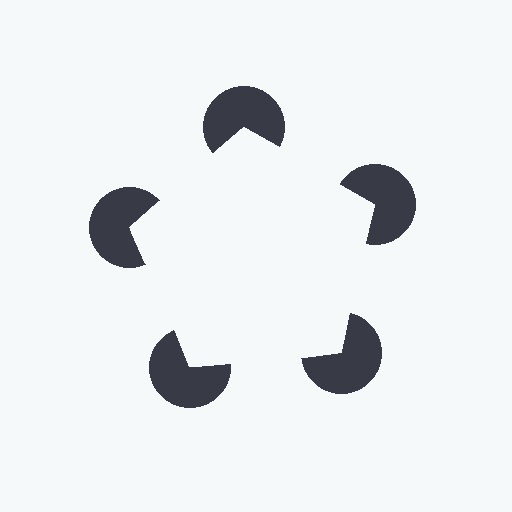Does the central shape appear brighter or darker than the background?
It typically appears slightly brighter than the background, even though no actual brightness change is drawn.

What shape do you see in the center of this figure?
An illusory pentagon — its edges are inferred from the aligned wedge cuts in the pac-man discs, not physically drawn.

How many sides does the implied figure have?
5 sides.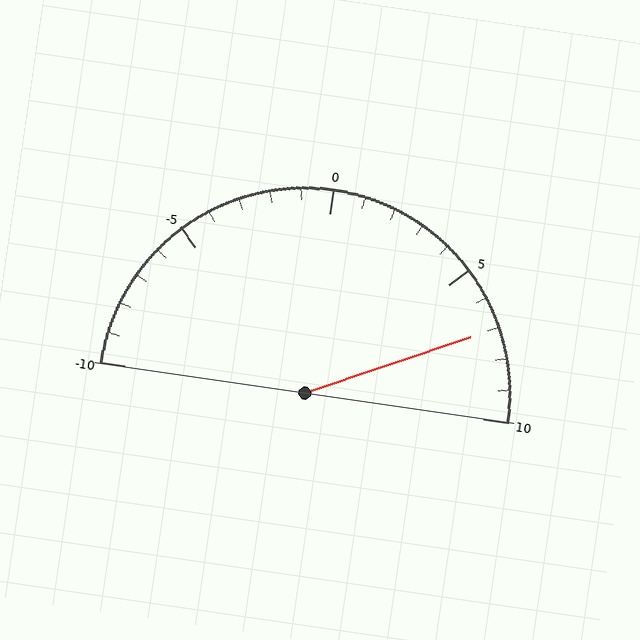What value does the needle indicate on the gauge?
The needle indicates approximately 7.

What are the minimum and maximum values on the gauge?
The gauge ranges from -10 to 10.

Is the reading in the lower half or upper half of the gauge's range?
The reading is in the upper half of the range (-10 to 10).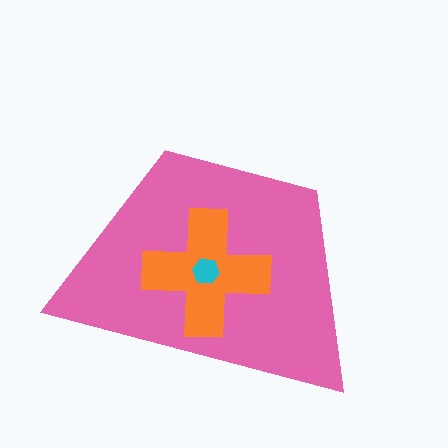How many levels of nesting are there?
3.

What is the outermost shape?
The pink trapezoid.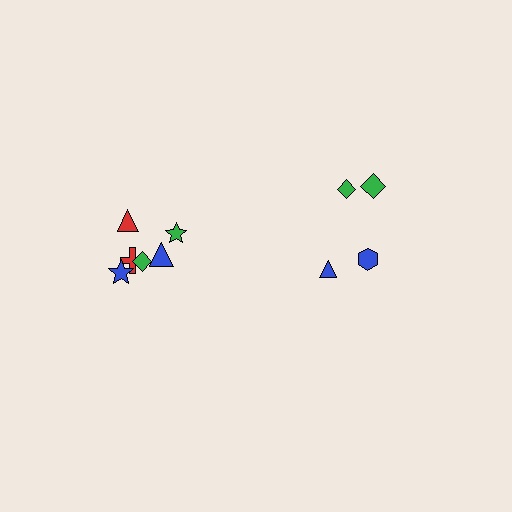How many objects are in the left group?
There are 6 objects.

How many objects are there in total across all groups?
There are 10 objects.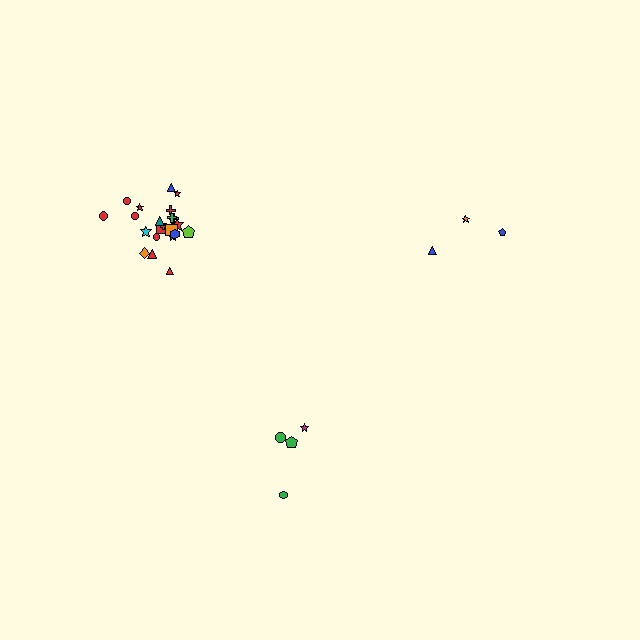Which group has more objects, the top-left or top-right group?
The top-left group.